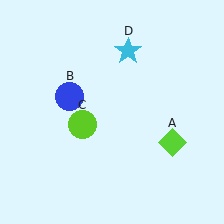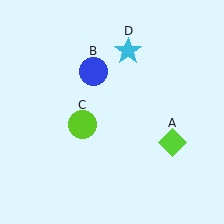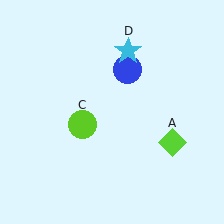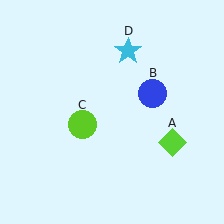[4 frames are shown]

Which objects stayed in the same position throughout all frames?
Lime diamond (object A) and lime circle (object C) and cyan star (object D) remained stationary.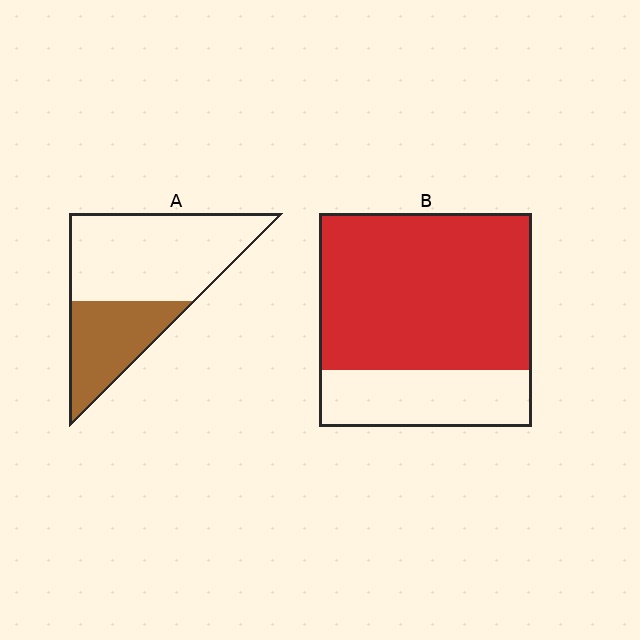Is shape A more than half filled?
No.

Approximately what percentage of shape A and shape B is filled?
A is approximately 35% and B is approximately 75%.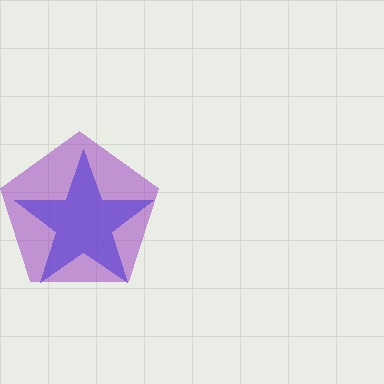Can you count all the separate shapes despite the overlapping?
Yes, there are 2 separate shapes.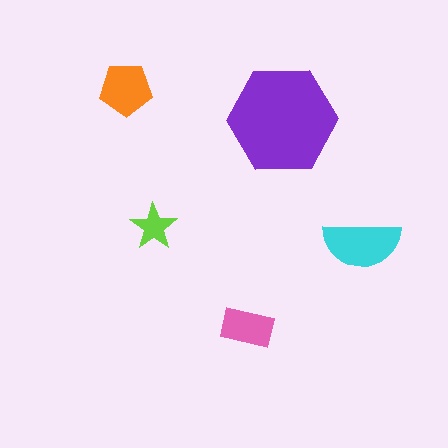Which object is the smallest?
The lime star.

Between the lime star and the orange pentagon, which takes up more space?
The orange pentagon.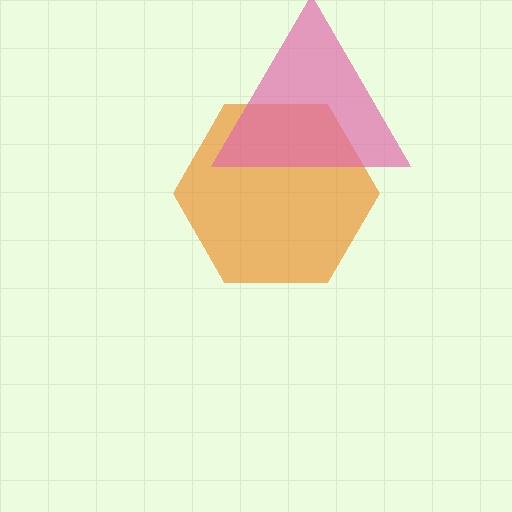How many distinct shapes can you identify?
There are 2 distinct shapes: an orange hexagon, a pink triangle.